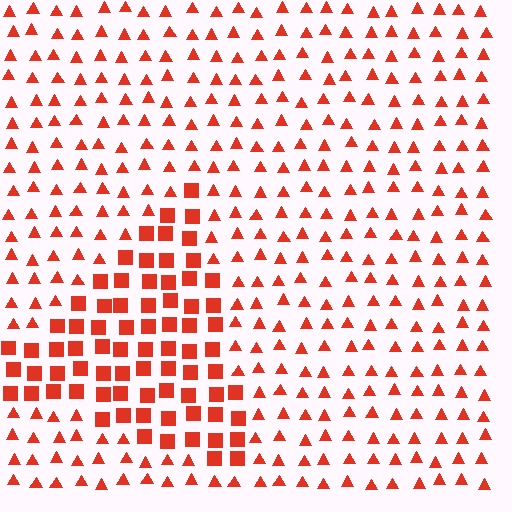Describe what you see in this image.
The image is filled with small red elements arranged in a uniform grid. A triangle-shaped region contains squares, while the surrounding area contains triangles. The boundary is defined purely by the change in element shape.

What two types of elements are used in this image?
The image uses squares inside the triangle region and triangles outside it.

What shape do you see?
I see a triangle.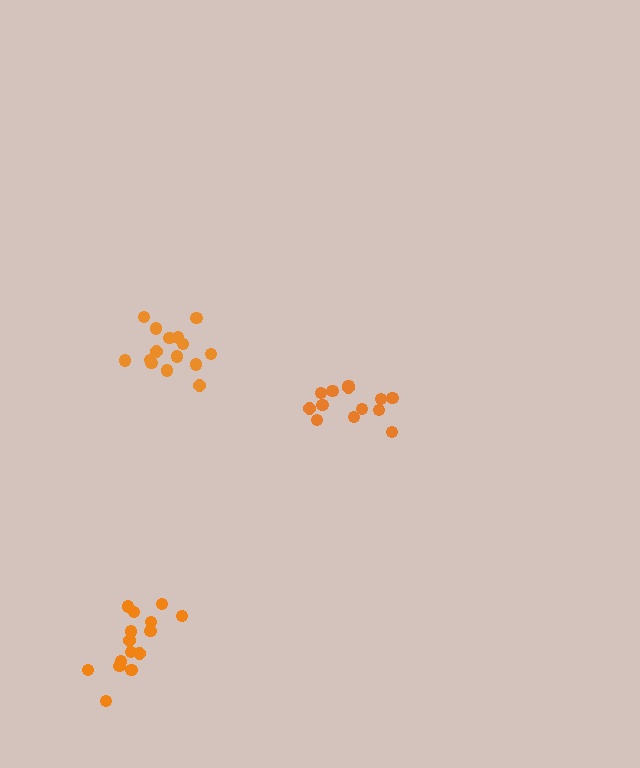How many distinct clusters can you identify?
There are 3 distinct clusters.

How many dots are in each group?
Group 1: 15 dots, Group 2: 15 dots, Group 3: 13 dots (43 total).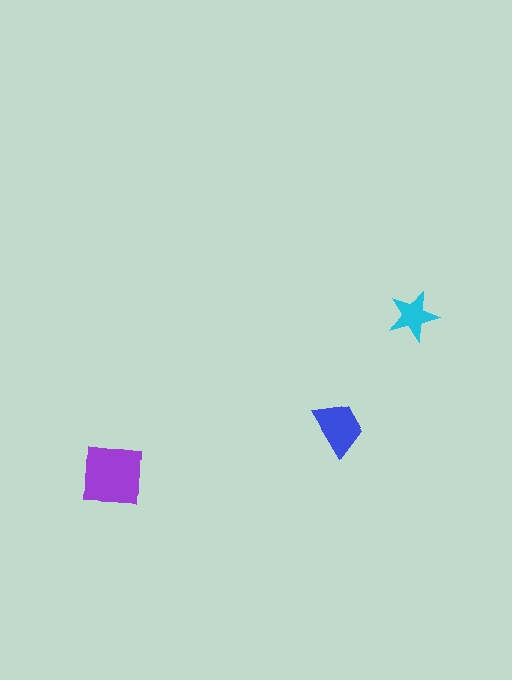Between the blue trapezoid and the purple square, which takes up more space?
The purple square.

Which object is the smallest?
The cyan star.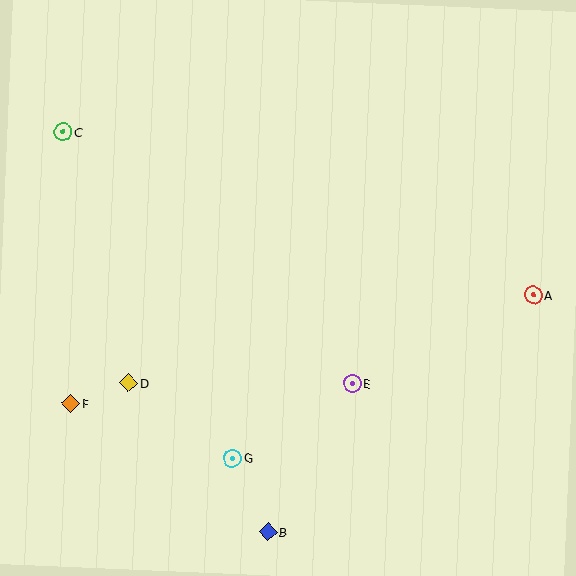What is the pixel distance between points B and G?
The distance between B and G is 82 pixels.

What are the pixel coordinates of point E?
Point E is at (352, 384).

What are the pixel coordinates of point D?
Point D is at (128, 383).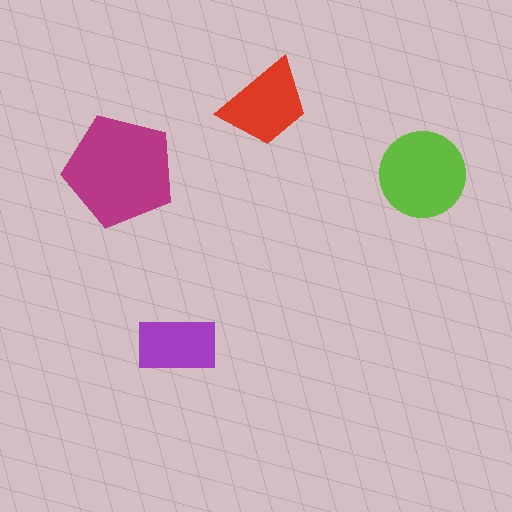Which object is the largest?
The magenta pentagon.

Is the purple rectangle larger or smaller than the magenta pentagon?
Smaller.